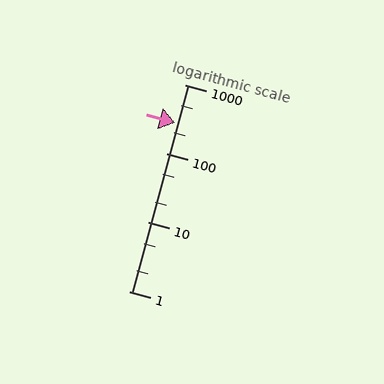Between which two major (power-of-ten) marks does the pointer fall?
The pointer is between 100 and 1000.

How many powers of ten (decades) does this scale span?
The scale spans 3 decades, from 1 to 1000.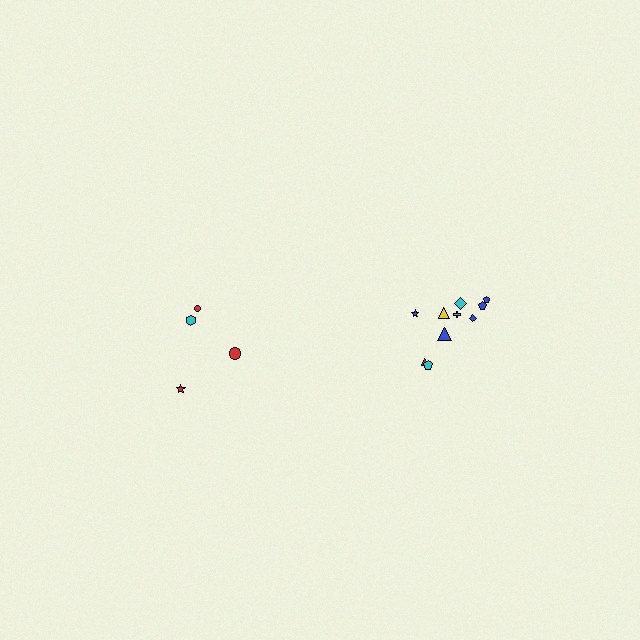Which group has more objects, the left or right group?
The right group.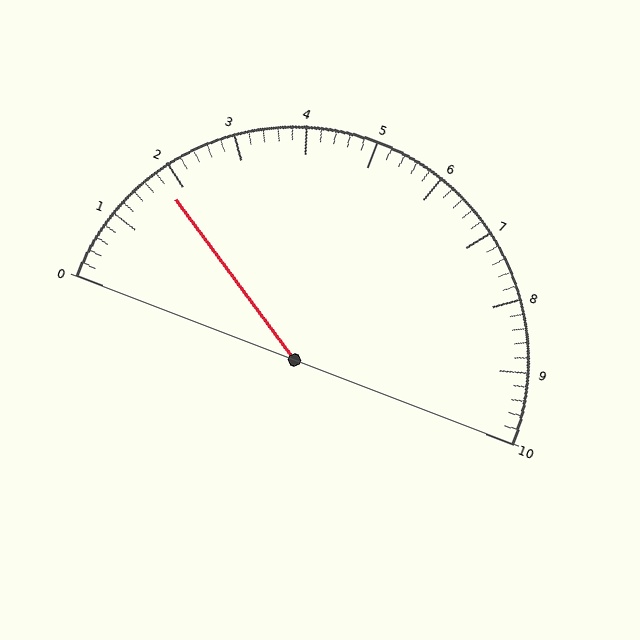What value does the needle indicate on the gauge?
The needle indicates approximately 1.8.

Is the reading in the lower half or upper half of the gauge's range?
The reading is in the lower half of the range (0 to 10).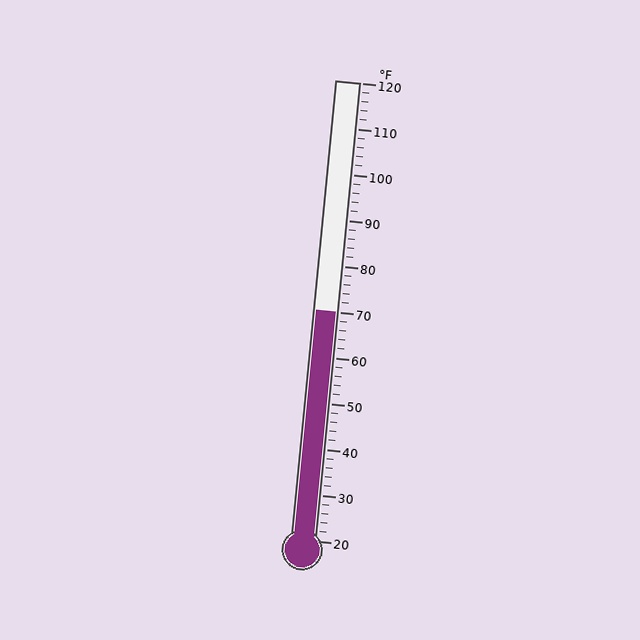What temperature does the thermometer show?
The thermometer shows approximately 70°F.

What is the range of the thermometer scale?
The thermometer scale ranges from 20°F to 120°F.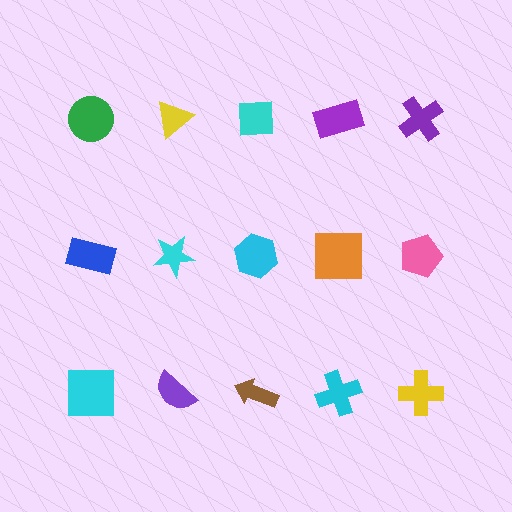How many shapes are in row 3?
5 shapes.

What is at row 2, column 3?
A cyan hexagon.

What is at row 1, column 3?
A cyan square.